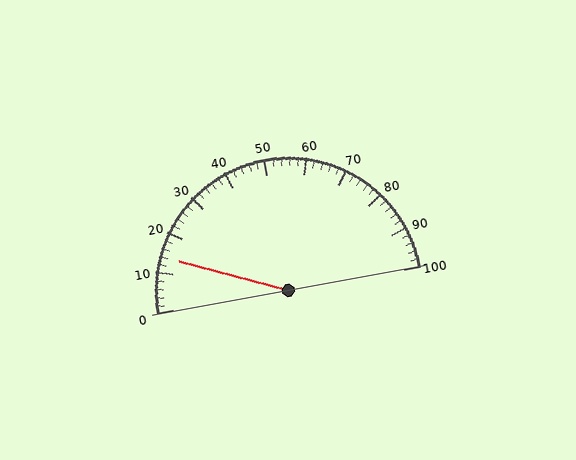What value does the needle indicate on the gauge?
The needle indicates approximately 14.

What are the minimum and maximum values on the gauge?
The gauge ranges from 0 to 100.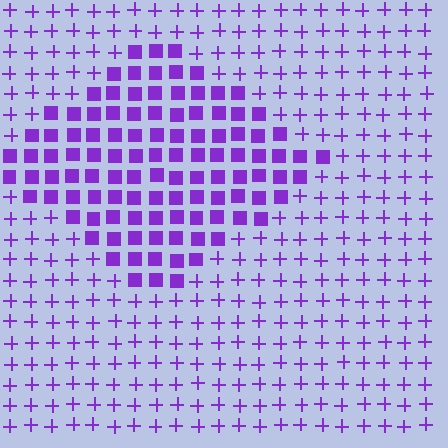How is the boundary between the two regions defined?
The boundary is defined by a change in element shape: squares inside vs. plus signs outside. All elements share the same color and spacing.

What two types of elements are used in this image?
The image uses squares inside the diamond region and plus signs outside it.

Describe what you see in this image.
The image is filled with small purple elements arranged in a uniform grid. A diamond-shaped region contains squares, while the surrounding area contains plus signs. The boundary is defined purely by the change in element shape.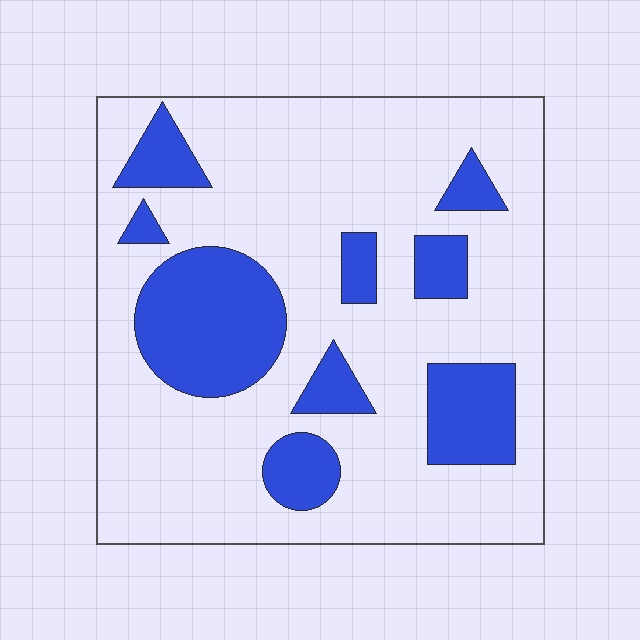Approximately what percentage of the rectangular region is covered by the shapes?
Approximately 25%.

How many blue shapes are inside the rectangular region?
9.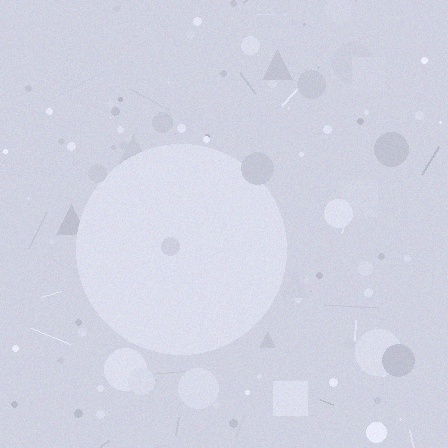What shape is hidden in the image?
A circle is hidden in the image.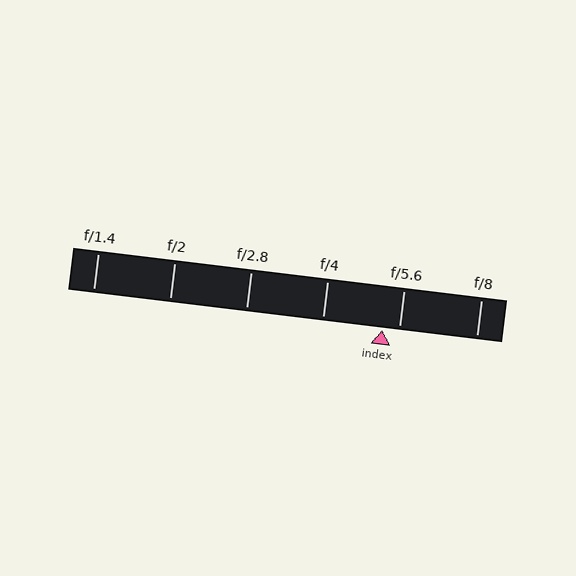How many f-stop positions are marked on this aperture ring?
There are 6 f-stop positions marked.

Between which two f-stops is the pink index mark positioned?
The index mark is between f/4 and f/5.6.